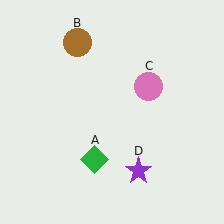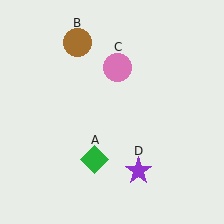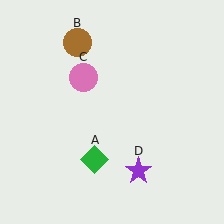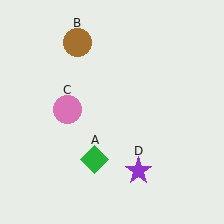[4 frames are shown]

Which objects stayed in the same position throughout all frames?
Green diamond (object A) and brown circle (object B) and purple star (object D) remained stationary.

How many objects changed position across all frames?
1 object changed position: pink circle (object C).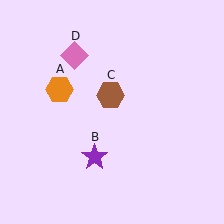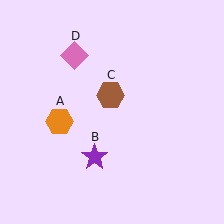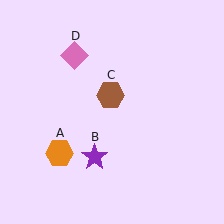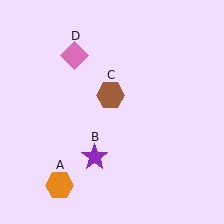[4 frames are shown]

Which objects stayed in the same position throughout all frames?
Purple star (object B) and brown hexagon (object C) and pink diamond (object D) remained stationary.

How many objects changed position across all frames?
1 object changed position: orange hexagon (object A).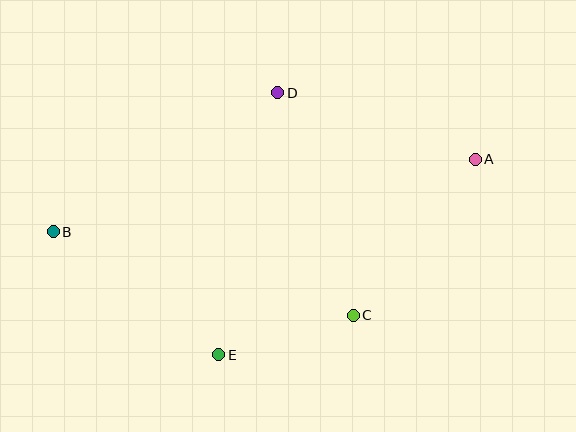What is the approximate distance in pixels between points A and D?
The distance between A and D is approximately 208 pixels.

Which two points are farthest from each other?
Points A and B are farthest from each other.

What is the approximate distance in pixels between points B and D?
The distance between B and D is approximately 264 pixels.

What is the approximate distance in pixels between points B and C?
The distance between B and C is approximately 312 pixels.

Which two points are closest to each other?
Points C and E are closest to each other.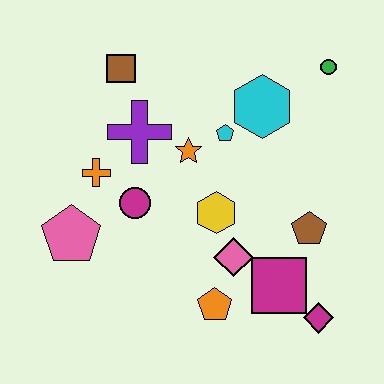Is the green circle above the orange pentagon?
Yes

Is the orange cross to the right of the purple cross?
No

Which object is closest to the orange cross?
The magenta circle is closest to the orange cross.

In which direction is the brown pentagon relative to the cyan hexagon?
The brown pentagon is below the cyan hexagon.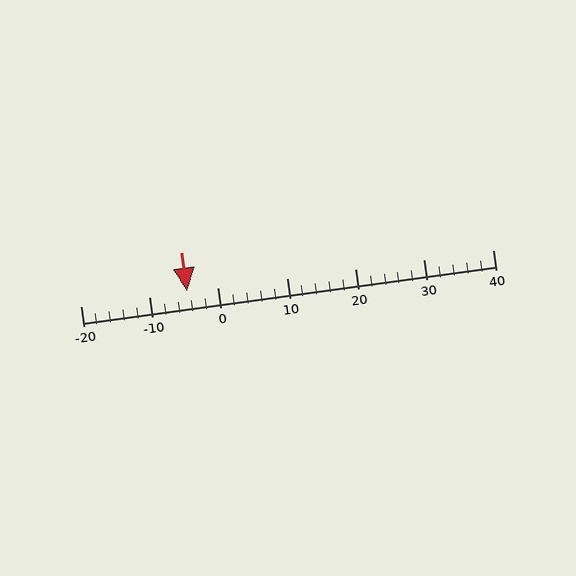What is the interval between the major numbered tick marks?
The major tick marks are spaced 10 units apart.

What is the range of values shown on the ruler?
The ruler shows values from -20 to 40.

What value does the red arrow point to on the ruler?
The red arrow points to approximately -4.